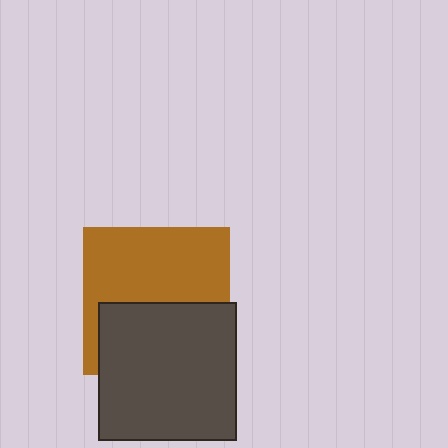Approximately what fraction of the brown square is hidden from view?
Roughly 45% of the brown square is hidden behind the dark gray square.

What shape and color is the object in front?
The object in front is a dark gray square.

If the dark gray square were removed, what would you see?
You would see the complete brown square.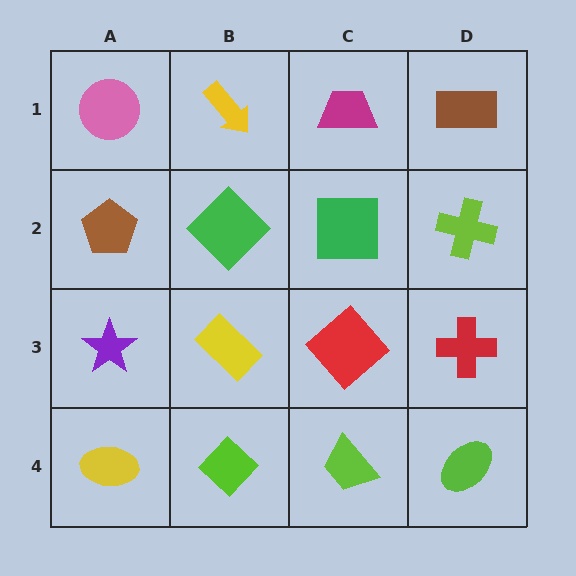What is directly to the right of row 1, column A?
A yellow arrow.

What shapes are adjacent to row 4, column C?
A red diamond (row 3, column C), a lime diamond (row 4, column B), a lime ellipse (row 4, column D).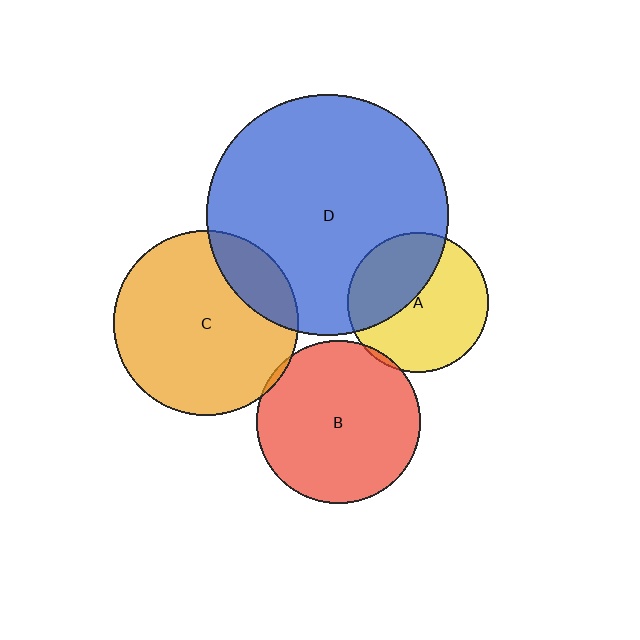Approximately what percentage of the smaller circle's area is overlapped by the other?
Approximately 5%.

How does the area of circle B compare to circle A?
Approximately 1.4 times.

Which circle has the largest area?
Circle D (blue).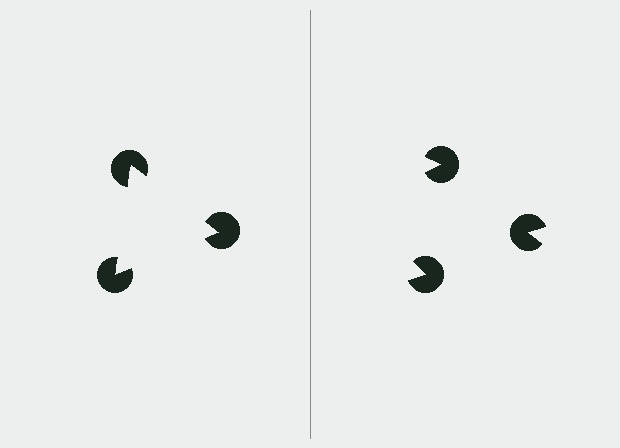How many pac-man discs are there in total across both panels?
6 — 3 on each side.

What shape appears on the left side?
An illusory triangle.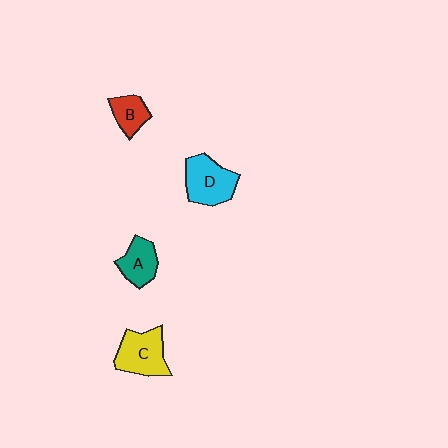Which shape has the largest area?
Shape D (cyan).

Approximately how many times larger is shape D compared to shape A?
Approximately 1.4 times.